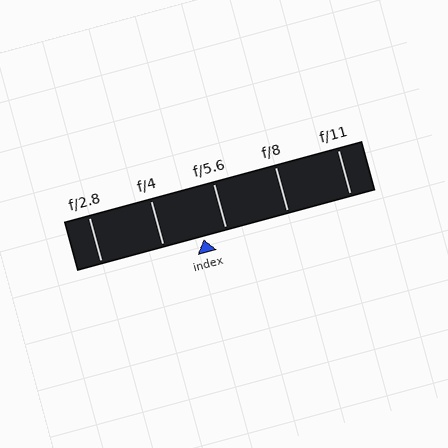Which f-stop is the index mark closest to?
The index mark is closest to f/5.6.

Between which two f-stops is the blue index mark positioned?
The index mark is between f/4 and f/5.6.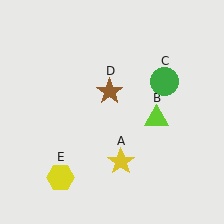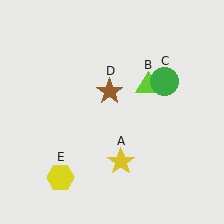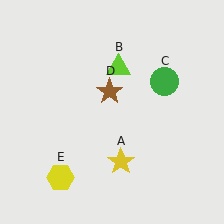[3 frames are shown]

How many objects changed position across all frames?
1 object changed position: lime triangle (object B).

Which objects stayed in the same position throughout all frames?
Yellow star (object A) and green circle (object C) and brown star (object D) and yellow hexagon (object E) remained stationary.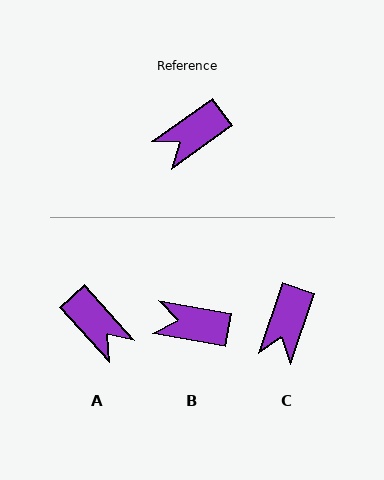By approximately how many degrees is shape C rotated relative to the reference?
Approximately 36 degrees counter-clockwise.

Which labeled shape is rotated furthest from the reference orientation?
A, about 96 degrees away.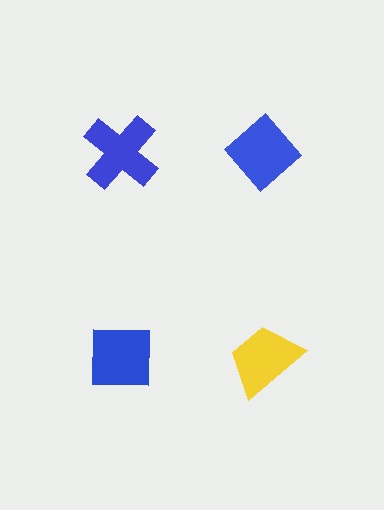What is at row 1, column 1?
A blue cross.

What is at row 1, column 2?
A blue diamond.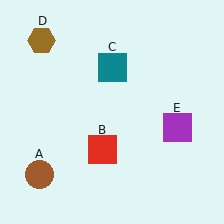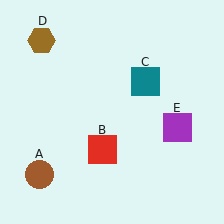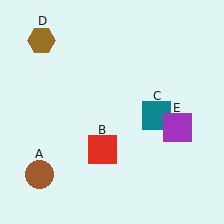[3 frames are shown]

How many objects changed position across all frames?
1 object changed position: teal square (object C).